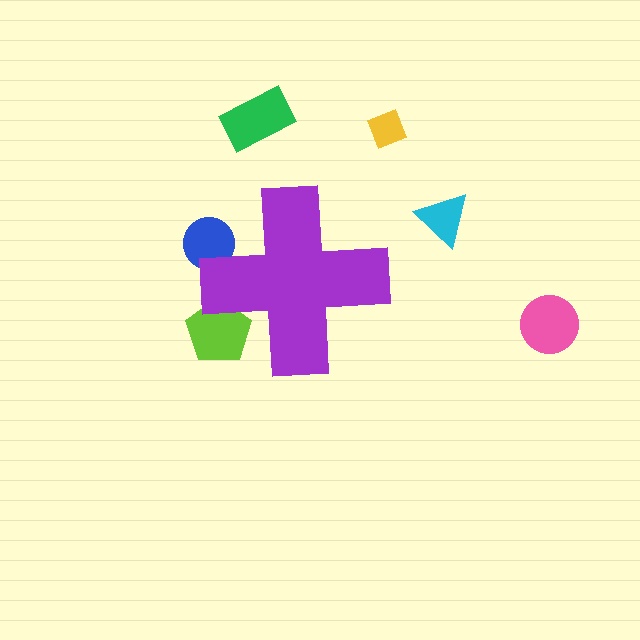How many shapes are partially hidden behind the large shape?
2 shapes are partially hidden.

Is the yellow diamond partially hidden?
No, the yellow diamond is fully visible.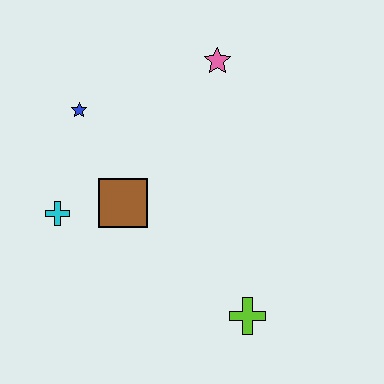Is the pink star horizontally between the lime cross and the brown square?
Yes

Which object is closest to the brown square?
The cyan cross is closest to the brown square.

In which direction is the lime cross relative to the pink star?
The lime cross is below the pink star.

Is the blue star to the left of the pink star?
Yes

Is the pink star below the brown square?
No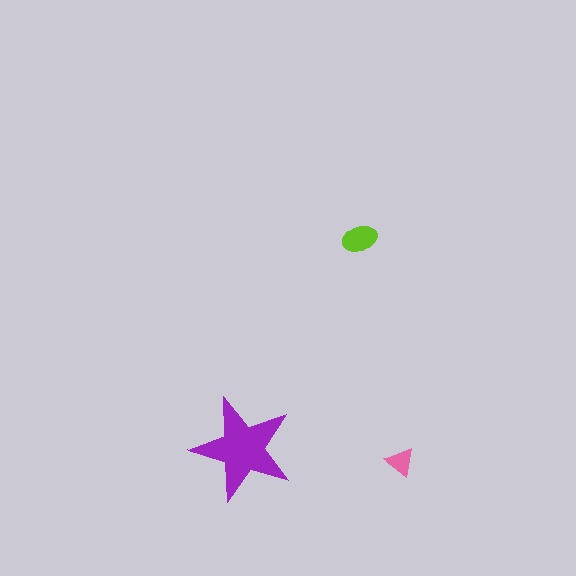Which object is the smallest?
The pink triangle.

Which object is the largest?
The purple star.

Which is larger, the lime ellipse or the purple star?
The purple star.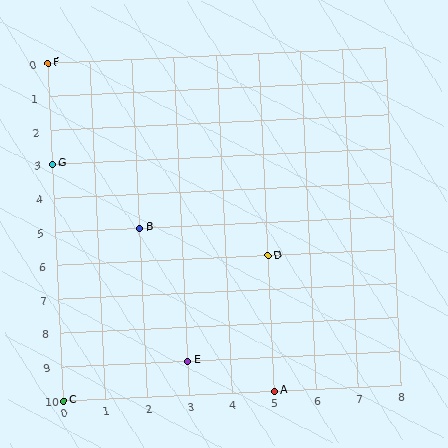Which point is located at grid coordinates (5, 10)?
Point A is at (5, 10).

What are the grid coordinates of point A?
Point A is at grid coordinates (5, 10).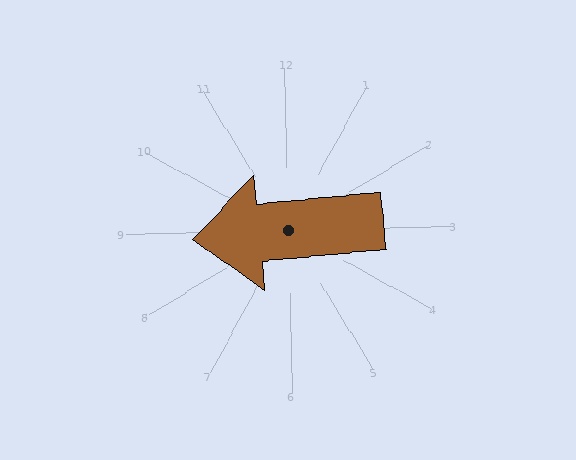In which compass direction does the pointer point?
West.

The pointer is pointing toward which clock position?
Roughly 9 o'clock.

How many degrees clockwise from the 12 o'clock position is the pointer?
Approximately 266 degrees.